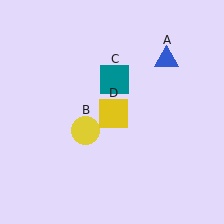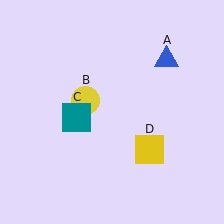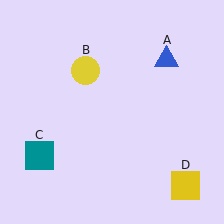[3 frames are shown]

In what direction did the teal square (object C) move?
The teal square (object C) moved down and to the left.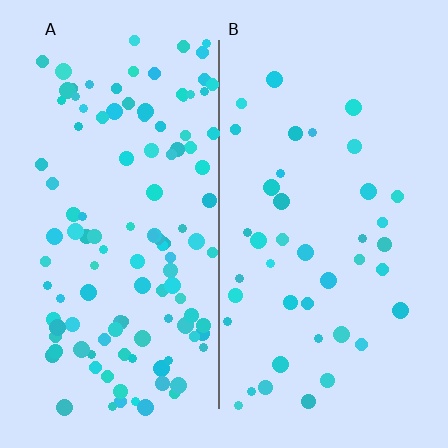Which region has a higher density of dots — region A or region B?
A (the left).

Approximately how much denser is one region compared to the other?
Approximately 2.9× — region A over region B.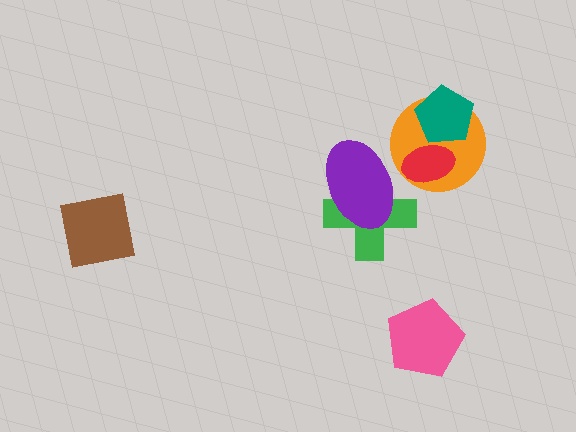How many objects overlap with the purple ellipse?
1 object overlaps with the purple ellipse.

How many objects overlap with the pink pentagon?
0 objects overlap with the pink pentagon.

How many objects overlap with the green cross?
1 object overlaps with the green cross.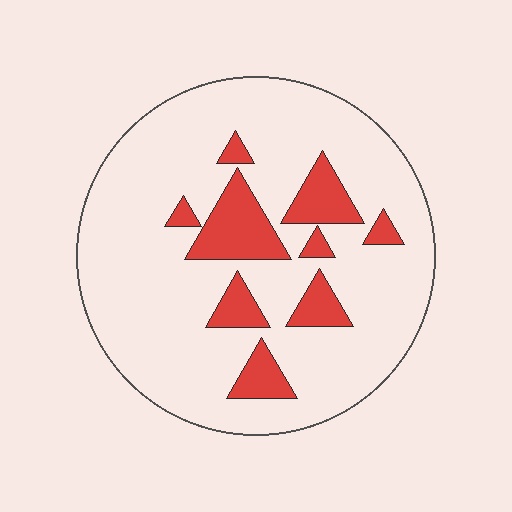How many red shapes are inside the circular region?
9.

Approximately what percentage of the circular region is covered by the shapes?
Approximately 15%.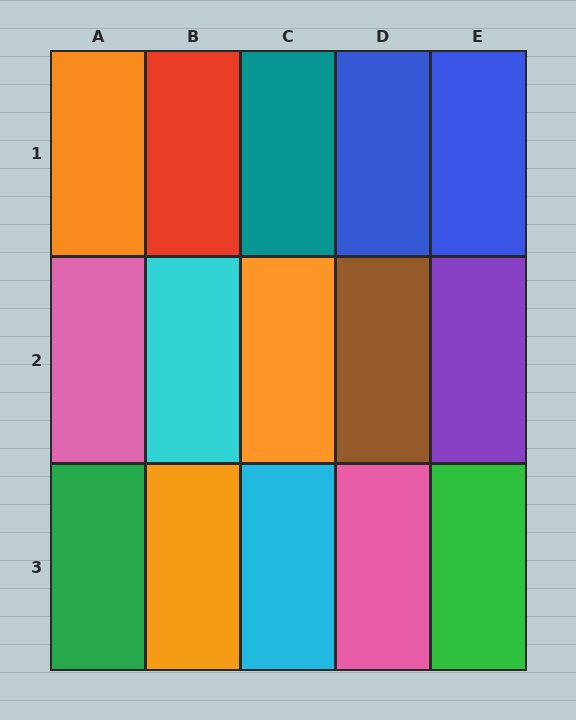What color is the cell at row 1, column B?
Red.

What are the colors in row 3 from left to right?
Green, orange, cyan, pink, green.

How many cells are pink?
2 cells are pink.